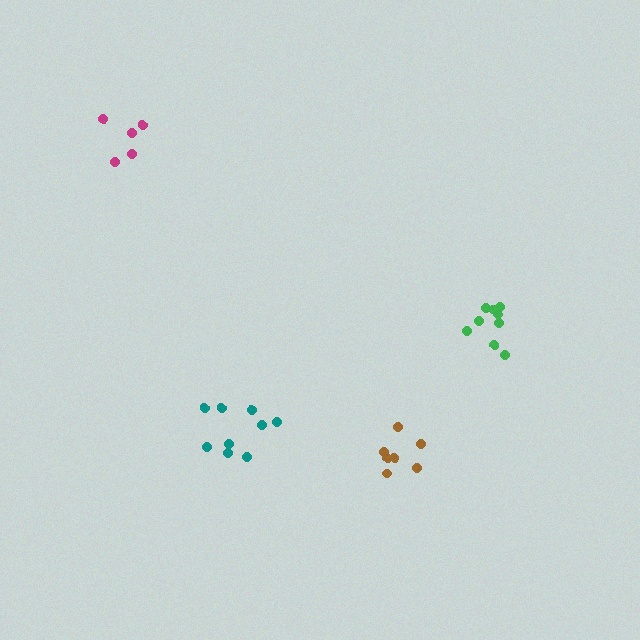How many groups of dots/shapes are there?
There are 4 groups.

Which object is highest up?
The magenta cluster is topmost.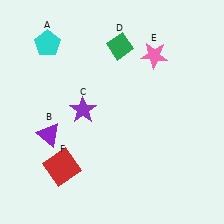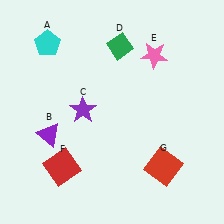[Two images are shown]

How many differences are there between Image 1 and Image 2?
There is 1 difference between the two images.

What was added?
A red square (G) was added in Image 2.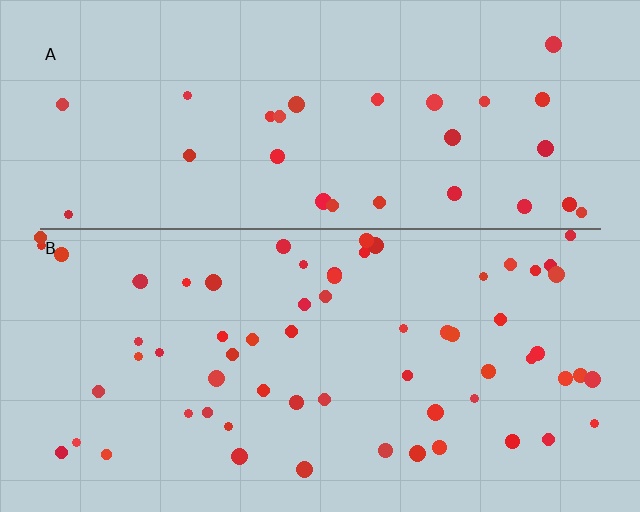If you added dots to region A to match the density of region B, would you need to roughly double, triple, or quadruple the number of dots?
Approximately double.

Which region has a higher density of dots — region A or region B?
B (the bottom).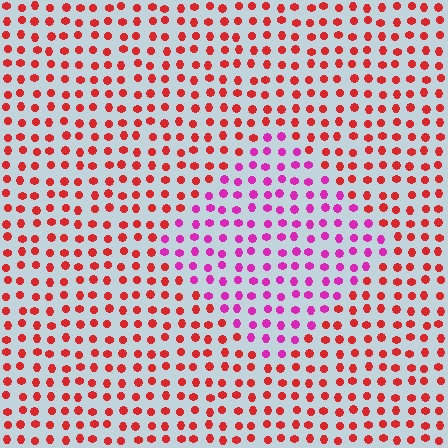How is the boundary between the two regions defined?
The boundary is defined purely by a slight shift in hue (about 47 degrees). Spacing, size, and orientation are identical on both sides.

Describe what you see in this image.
The image is filled with small red elements in a uniform arrangement. A diamond-shaped region is visible where the elements are tinted to a slightly different hue, forming a subtle color boundary.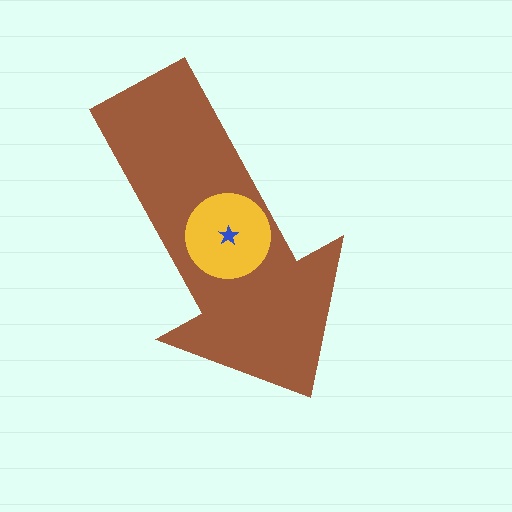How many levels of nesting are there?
3.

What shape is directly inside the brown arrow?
The yellow circle.